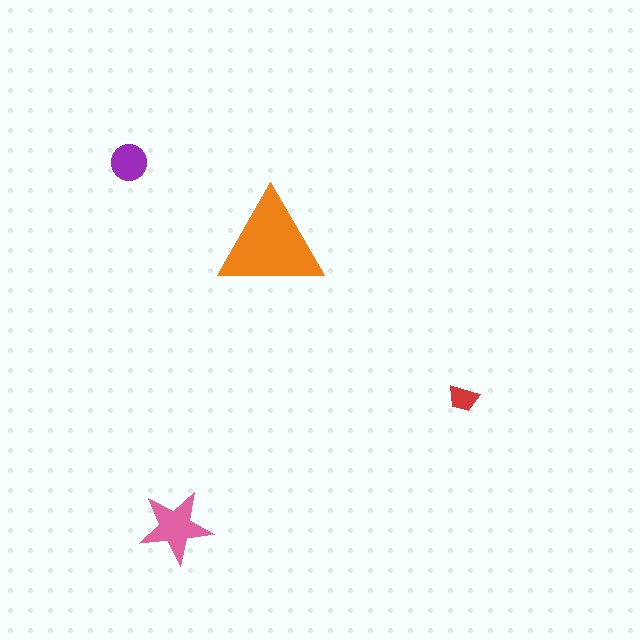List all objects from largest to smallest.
The orange triangle, the pink star, the purple circle, the red trapezoid.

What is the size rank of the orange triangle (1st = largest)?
1st.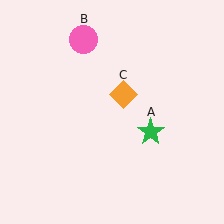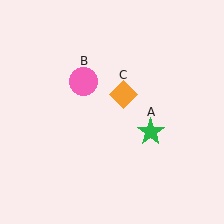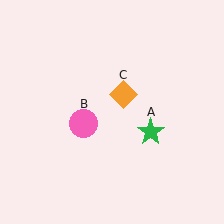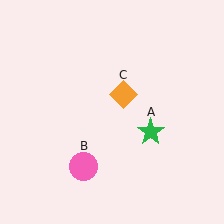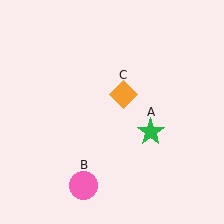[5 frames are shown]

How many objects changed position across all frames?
1 object changed position: pink circle (object B).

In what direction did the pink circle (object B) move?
The pink circle (object B) moved down.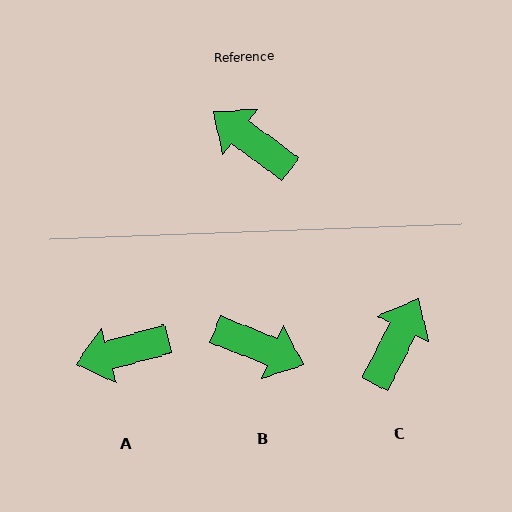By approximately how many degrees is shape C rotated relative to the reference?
Approximately 80 degrees clockwise.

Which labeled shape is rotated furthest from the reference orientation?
B, about 165 degrees away.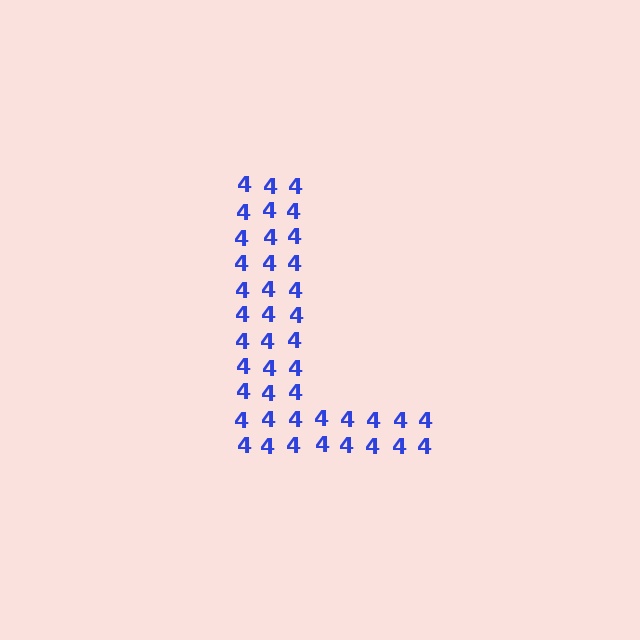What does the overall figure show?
The overall figure shows the letter L.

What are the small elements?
The small elements are digit 4's.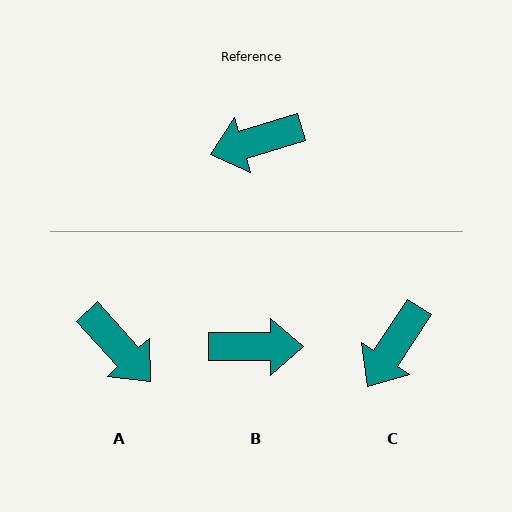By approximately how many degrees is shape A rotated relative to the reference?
Approximately 115 degrees counter-clockwise.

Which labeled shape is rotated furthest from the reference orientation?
B, about 163 degrees away.